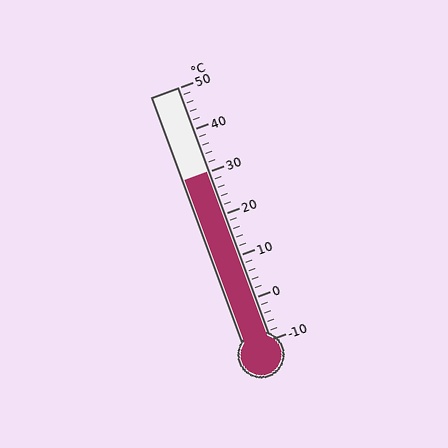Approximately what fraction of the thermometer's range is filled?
The thermometer is filled to approximately 65% of its range.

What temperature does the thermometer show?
The thermometer shows approximately 30°C.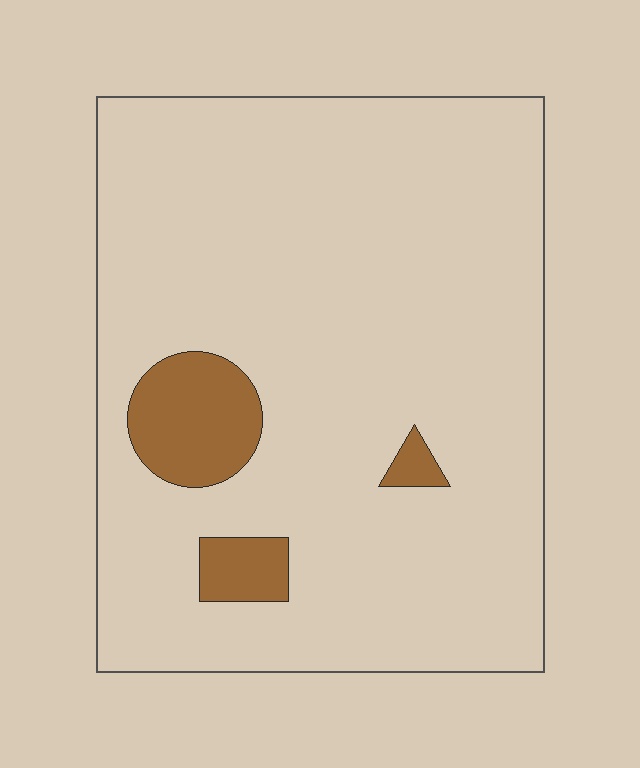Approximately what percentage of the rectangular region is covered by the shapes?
Approximately 10%.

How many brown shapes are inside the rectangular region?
3.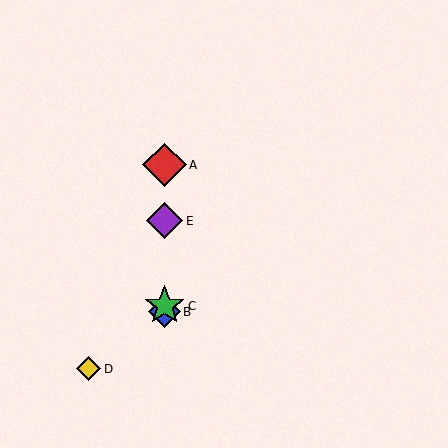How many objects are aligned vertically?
4 objects (A, B, C, E) are aligned vertically.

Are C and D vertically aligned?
No, C is at x≈165 and D is at x≈88.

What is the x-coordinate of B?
Object B is at x≈165.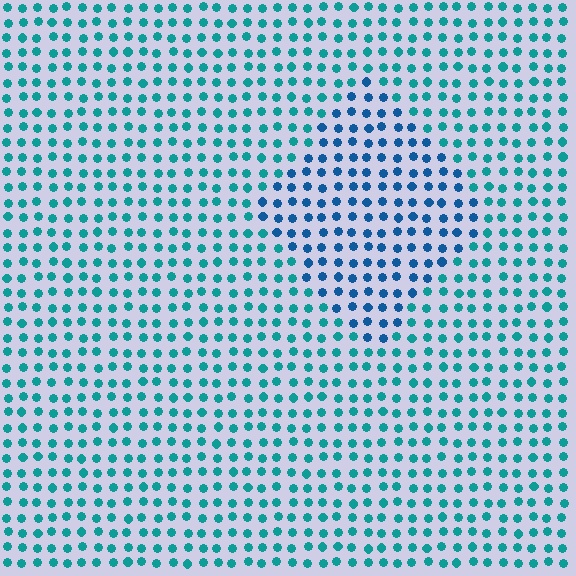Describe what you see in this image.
The image is filled with small teal elements in a uniform arrangement. A diamond-shaped region is visible where the elements are tinted to a slightly different hue, forming a subtle color boundary.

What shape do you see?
I see a diamond.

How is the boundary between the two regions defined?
The boundary is defined purely by a slight shift in hue (about 30 degrees). Spacing, size, and orientation are identical on both sides.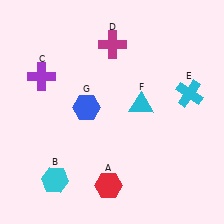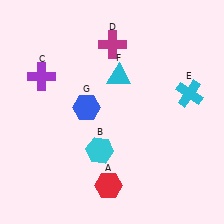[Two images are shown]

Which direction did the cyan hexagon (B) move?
The cyan hexagon (B) moved right.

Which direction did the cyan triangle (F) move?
The cyan triangle (F) moved up.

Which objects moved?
The objects that moved are: the cyan hexagon (B), the cyan triangle (F).